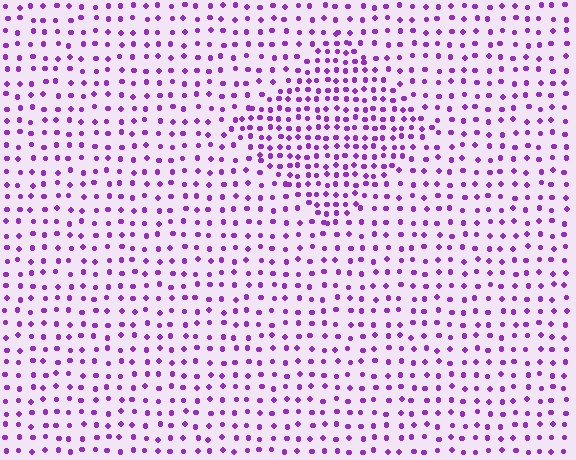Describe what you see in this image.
The image contains small purple elements arranged at two different densities. A diamond-shaped region is visible where the elements are more densely packed than the surrounding area.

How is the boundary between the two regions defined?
The boundary is defined by a change in element density (approximately 1.8x ratio). All elements are the same color, size, and shape.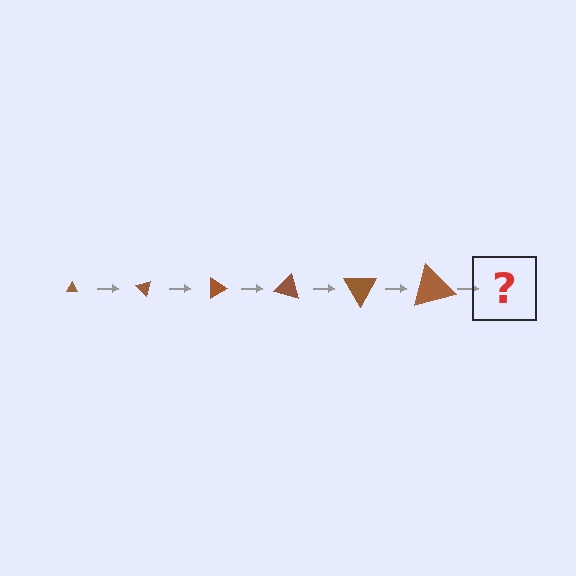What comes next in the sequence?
The next element should be a triangle, larger than the previous one and rotated 270 degrees from the start.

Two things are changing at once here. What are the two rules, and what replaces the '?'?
The two rules are that the triangle grows larger each step and it rotates 45 degrees each step. The '?' should be a triangle, larger than the previous one and rotated 270 degrees from the start.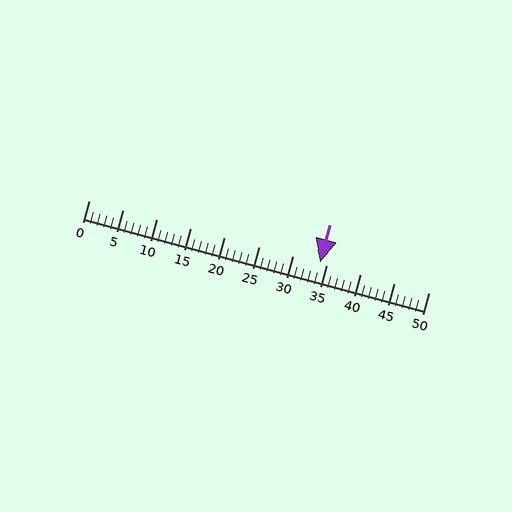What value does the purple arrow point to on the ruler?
The purple arrow points to approximately 34.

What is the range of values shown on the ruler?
The ruler shows values from 0 to 50.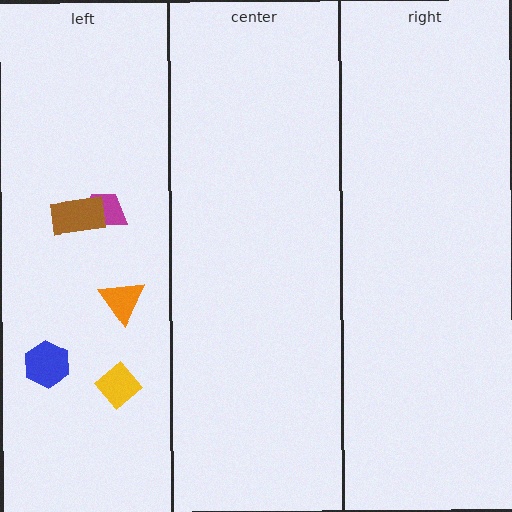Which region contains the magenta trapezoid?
The left region.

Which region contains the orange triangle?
The left region.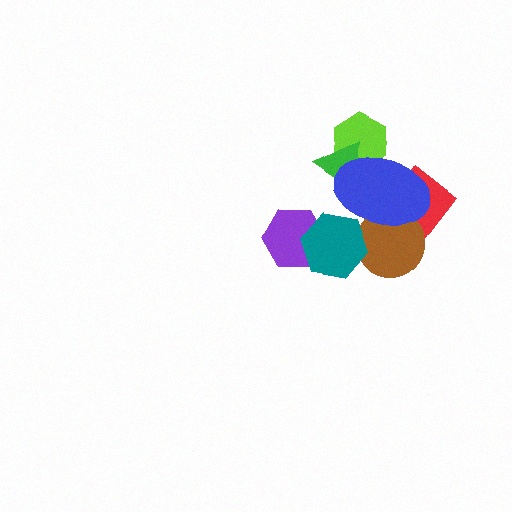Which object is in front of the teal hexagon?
The blue ellipse is in front of the teal hexagon.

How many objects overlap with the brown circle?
3 objects overlap with the brown circle.